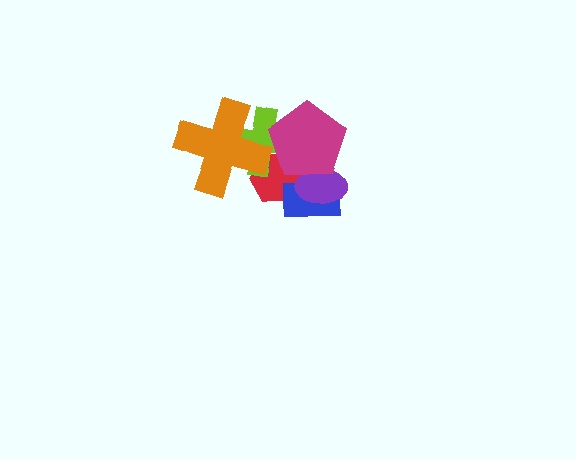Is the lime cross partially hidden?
Yes, it is partially covered by another shape.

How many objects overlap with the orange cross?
2 objects overlap with the orange cross.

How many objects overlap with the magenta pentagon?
4 objects overlap with the magenta pentagon.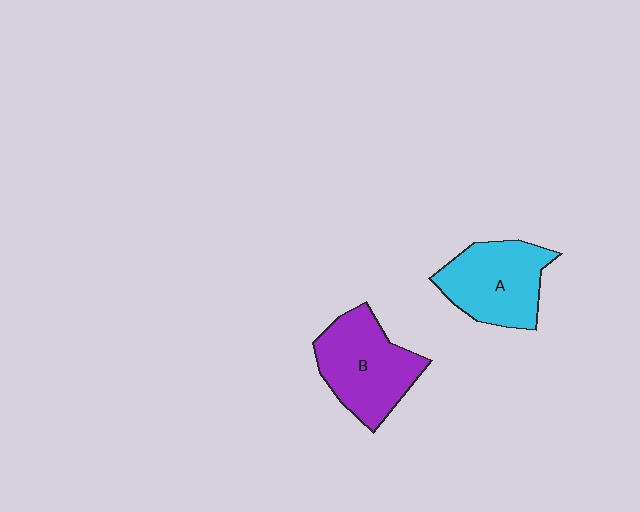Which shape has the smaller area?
Shape A (cyan).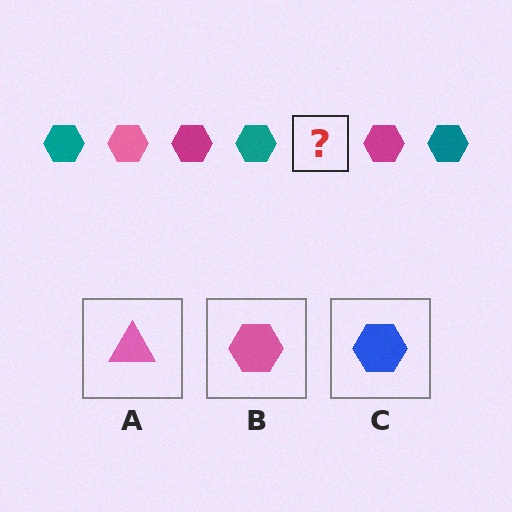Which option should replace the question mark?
Option B.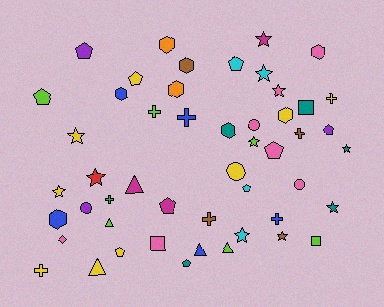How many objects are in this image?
There are 50 objects.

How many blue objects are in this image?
There are 5 blue objects.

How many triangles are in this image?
There are 5 triangles.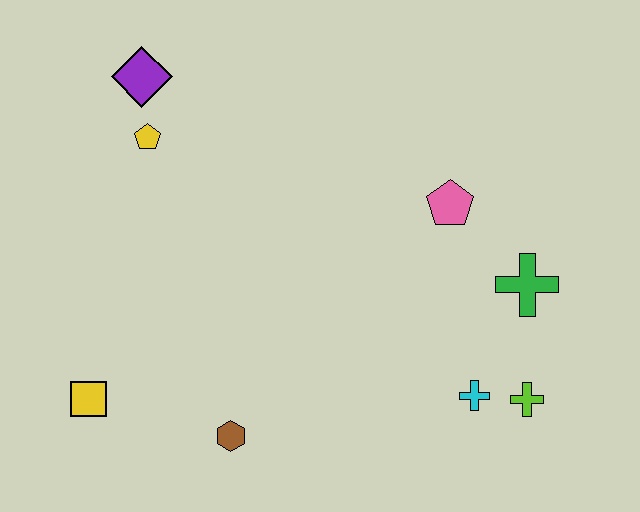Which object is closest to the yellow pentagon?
The purple diamond is closest to the yellow pentagon.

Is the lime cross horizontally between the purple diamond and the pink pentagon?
No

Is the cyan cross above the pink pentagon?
No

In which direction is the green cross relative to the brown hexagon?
The green cross is to the right of the brown hexagon.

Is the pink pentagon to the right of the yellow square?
Yes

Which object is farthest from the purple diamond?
The lime cross is farthest from the purple diamond.